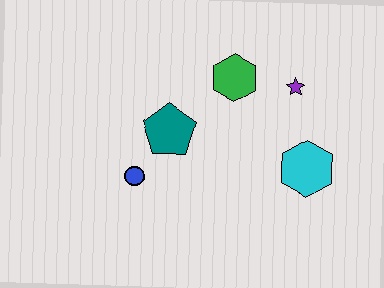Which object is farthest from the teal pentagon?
The cyan hexagon is farthest from the teal pentagon.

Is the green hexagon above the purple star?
Yes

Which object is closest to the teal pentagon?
The blue circle is closest to the teal pentagon.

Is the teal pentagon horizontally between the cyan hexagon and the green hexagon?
No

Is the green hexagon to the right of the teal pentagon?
Yes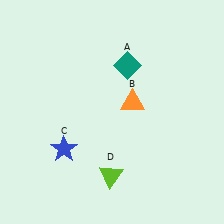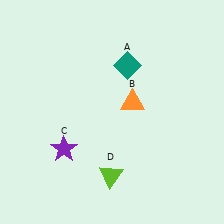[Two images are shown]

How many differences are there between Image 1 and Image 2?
There is 1 difference between the two images.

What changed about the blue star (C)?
In Image 1, C is blue. In Image 2, it changed to purple.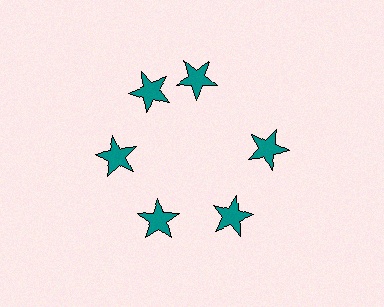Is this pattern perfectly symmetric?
No. The 6 teal stars are arranged in a ring, but one element near the 1 o'clock position is rotated out of alignment along the ring, breaking the 6-fold rotational symmetry.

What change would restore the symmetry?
The symmetry would be restored by rotating it back into even spacing with its neighbors so that all 6 stars sit at equal angles and equal distance from the center.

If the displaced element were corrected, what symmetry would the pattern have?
It would have 6-fold rotational symmetry — the pattern would map onto itself every 60 degrees.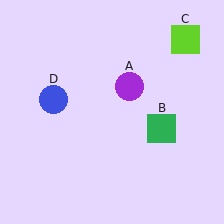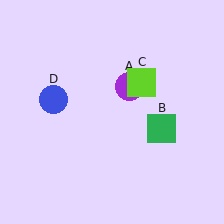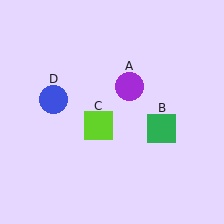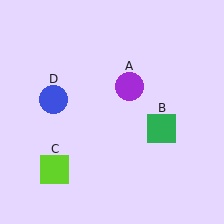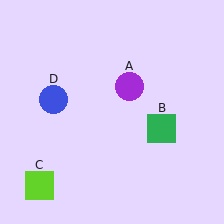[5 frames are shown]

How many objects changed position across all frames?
1 object changed position: lime square (object C).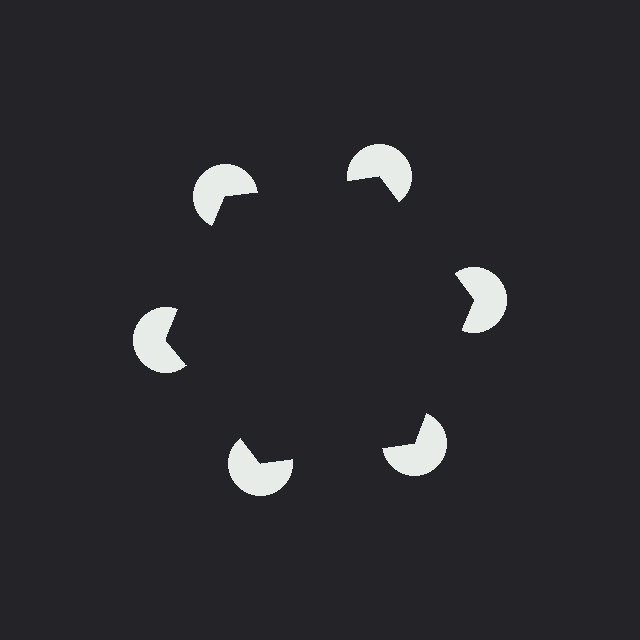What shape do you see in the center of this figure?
An illusory hexagon — its edges are inferred from the aligned wedge cuts in the pac-man discs, not physically drawn.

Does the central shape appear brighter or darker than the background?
It typically appears slightly darker than the background, even though no actual brightness change is drawn.